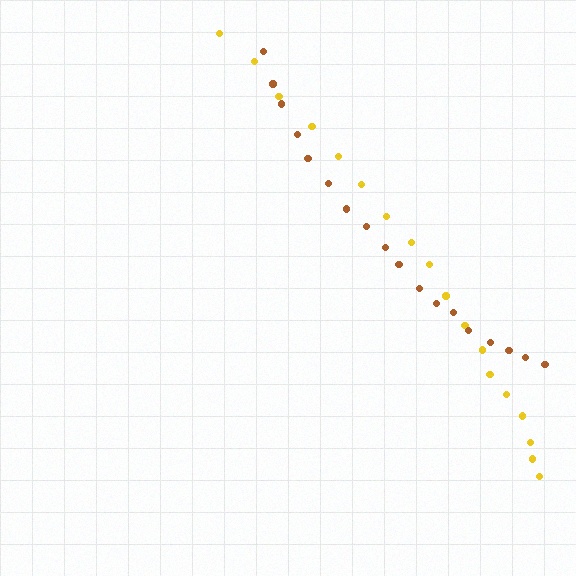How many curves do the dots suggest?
There are 2 distinct paths.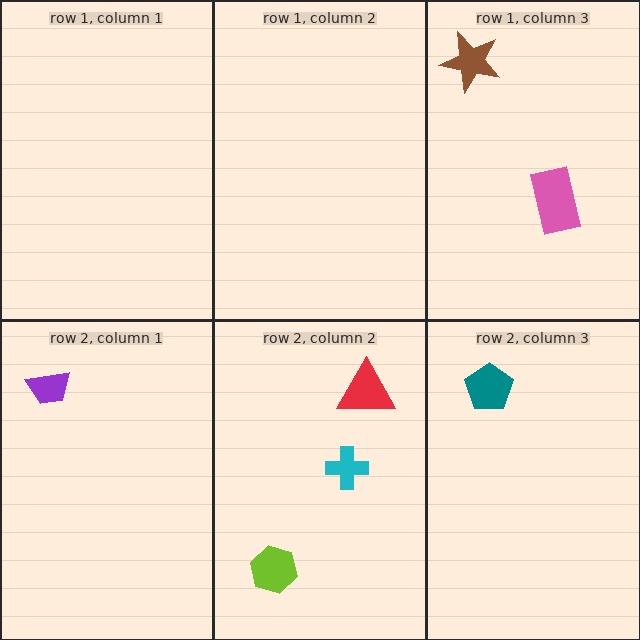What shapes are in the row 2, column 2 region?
The lime hexagon, the cyan cross, the red triangle.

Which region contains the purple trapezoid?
The row 2, column 1 region.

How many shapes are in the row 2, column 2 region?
3.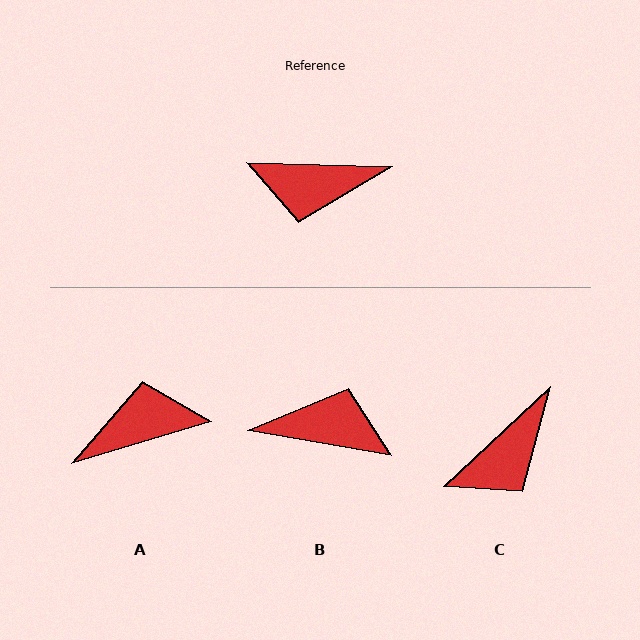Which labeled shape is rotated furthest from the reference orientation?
B, about 172 degrees away.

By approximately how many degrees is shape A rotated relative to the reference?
Approximately 161 degrees clockwise.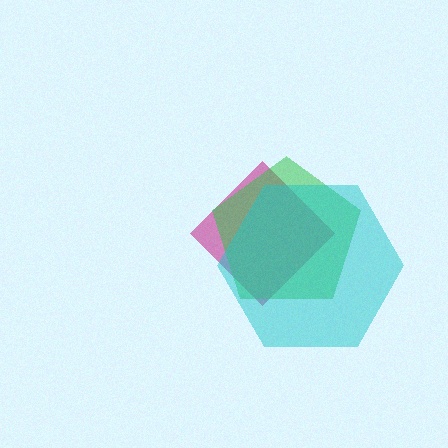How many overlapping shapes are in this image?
There are 3 overlapping shapes in the image.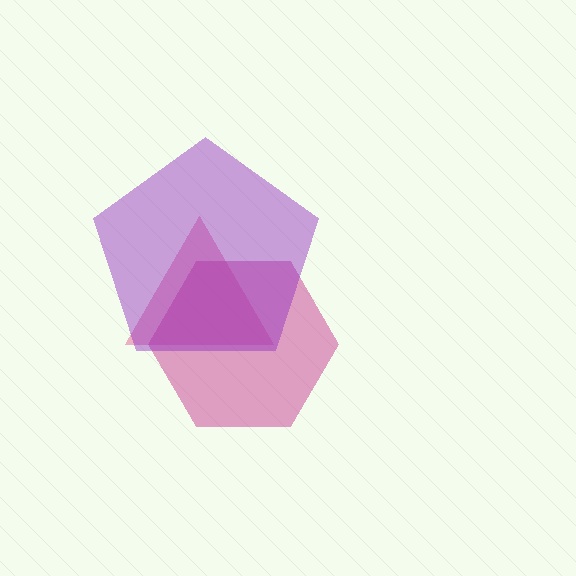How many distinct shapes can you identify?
There are 3 distinct shapes: a pink triangle, a magenta hexagon, a purple pentagon.